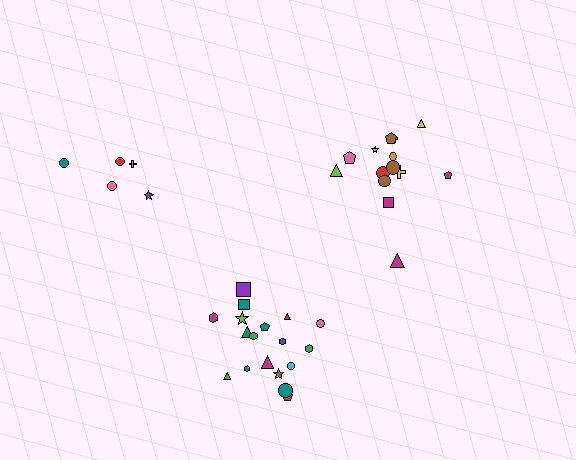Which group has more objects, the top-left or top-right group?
The top-right group.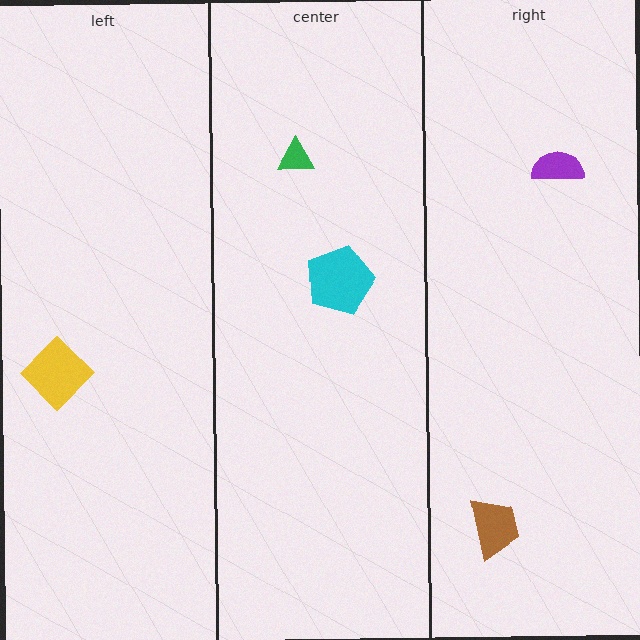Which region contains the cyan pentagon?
The center region.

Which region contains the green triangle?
The center region.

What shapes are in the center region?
The green triangle, the cyan pentagon.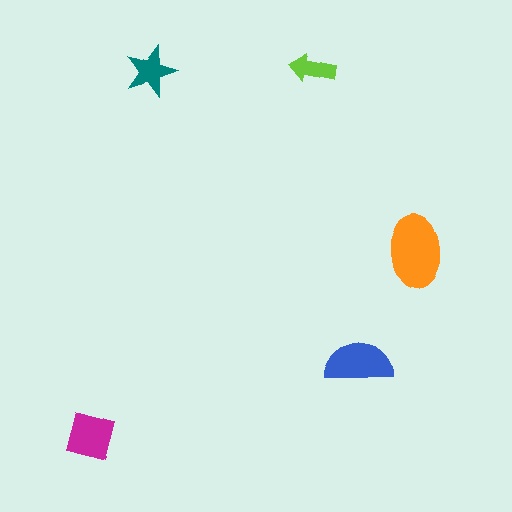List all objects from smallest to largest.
The lime arrow, the teal star, the magenta square, the blue semicircle, the orange ellipse.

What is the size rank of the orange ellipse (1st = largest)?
1st.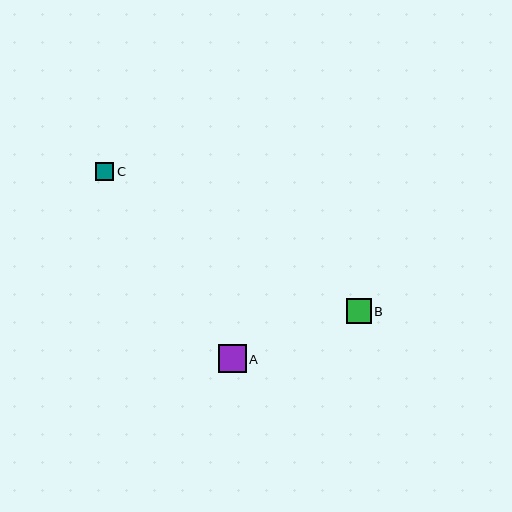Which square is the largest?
Square A is the largest with a size of approximately 28 pixels.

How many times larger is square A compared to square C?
Square A is approximately 1.5 times the size of square C.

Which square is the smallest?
Square C is the smallest with a size of approximately 18 pixels.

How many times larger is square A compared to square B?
Square A is approximately 1.1 times the size of square B.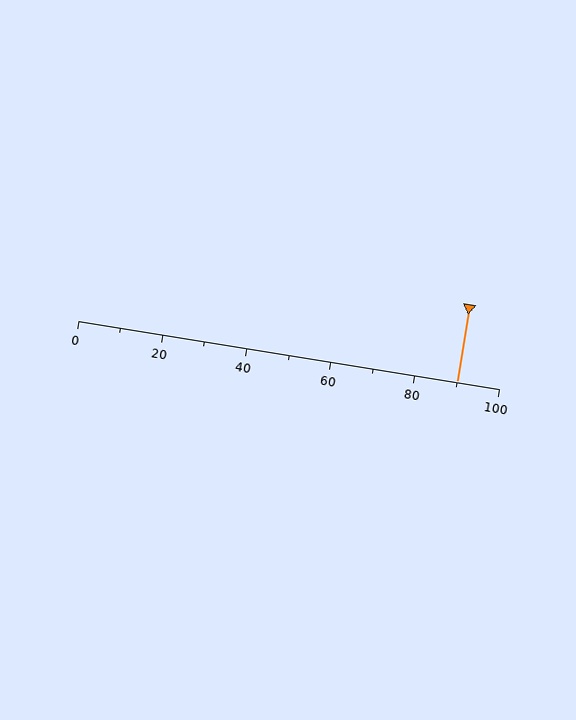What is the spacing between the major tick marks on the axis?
The major ticks are spaced 20 apart.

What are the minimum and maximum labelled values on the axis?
The axis runs from 0 to 100.